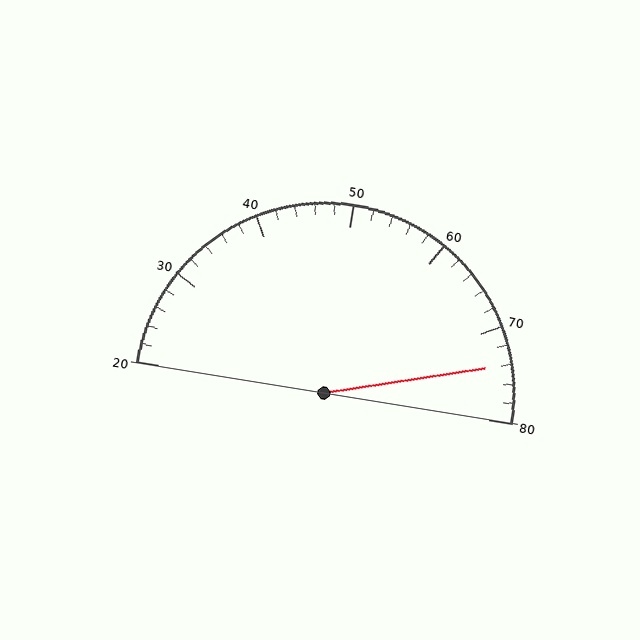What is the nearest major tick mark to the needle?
The nearest major tick mark is 70.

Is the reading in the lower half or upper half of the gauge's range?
The reading is in the upper half of the range (20 to 80).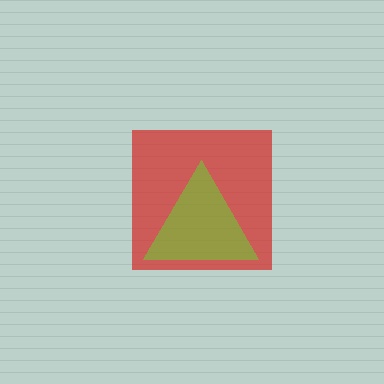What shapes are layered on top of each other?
The layered shapes are: a red square, a lime triangle.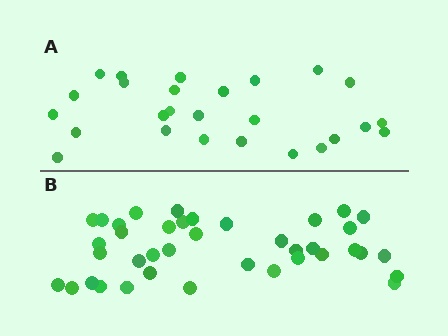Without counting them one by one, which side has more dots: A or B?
Region B (the bottom region) has more dots.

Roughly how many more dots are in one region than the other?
Region B has approximately 15 more dots than region A.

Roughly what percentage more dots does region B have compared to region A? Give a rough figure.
About 50% more.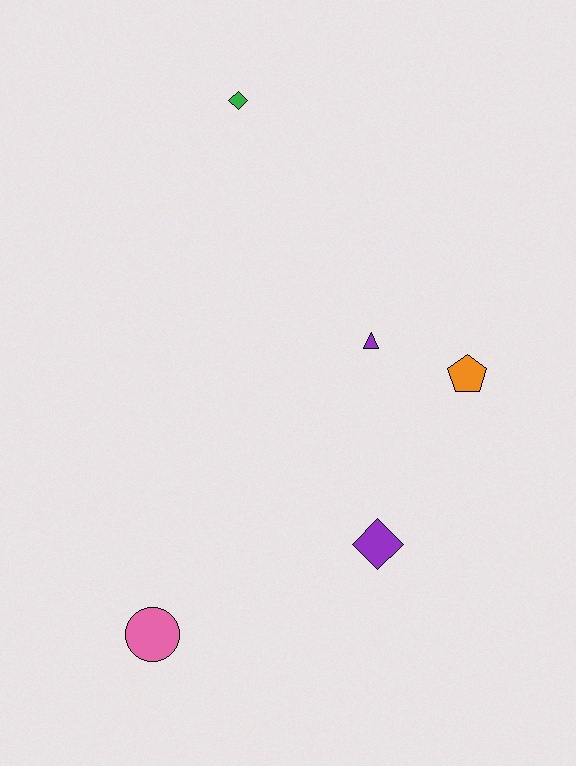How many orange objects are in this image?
There is 1 orange object.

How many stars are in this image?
There are no stars.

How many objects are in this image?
There are 5 objects.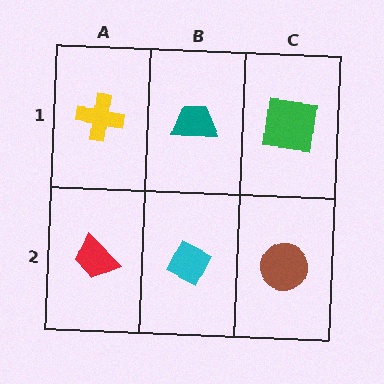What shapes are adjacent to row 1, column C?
A brown circle (row 2, column C), a teal trapezoid (row 1, column B).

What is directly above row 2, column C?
A green square.